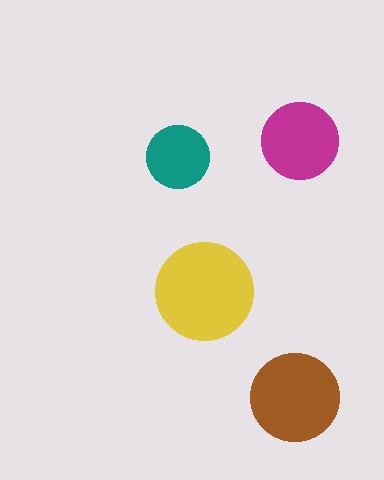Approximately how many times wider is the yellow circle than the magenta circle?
About 1.5 times wider.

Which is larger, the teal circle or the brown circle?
The brown one.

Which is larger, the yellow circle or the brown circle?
The yellow one.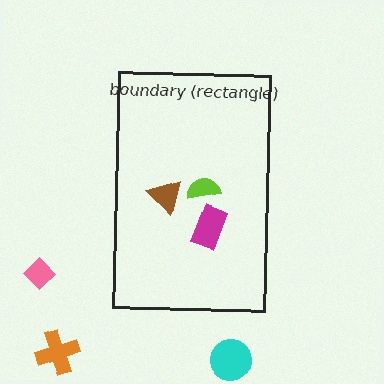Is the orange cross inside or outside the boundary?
Outside.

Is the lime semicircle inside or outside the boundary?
Inside.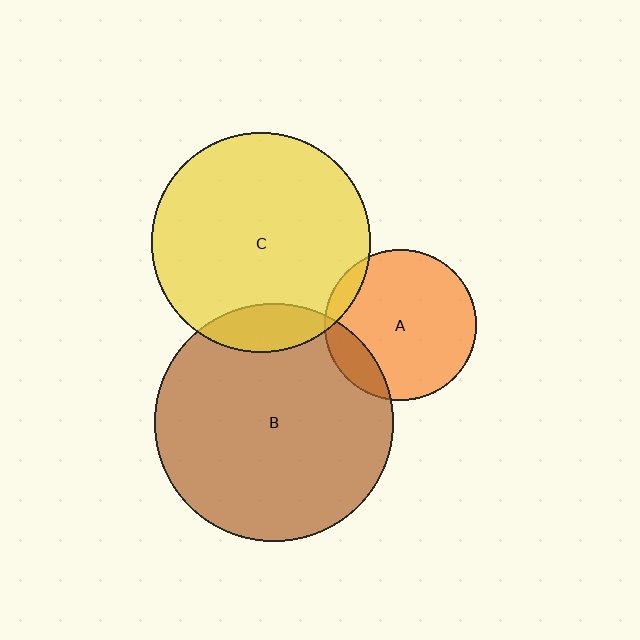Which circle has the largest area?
Circle B (brown).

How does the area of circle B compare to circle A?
Approximately 2.5 times.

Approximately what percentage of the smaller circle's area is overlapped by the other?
Approximately 15%.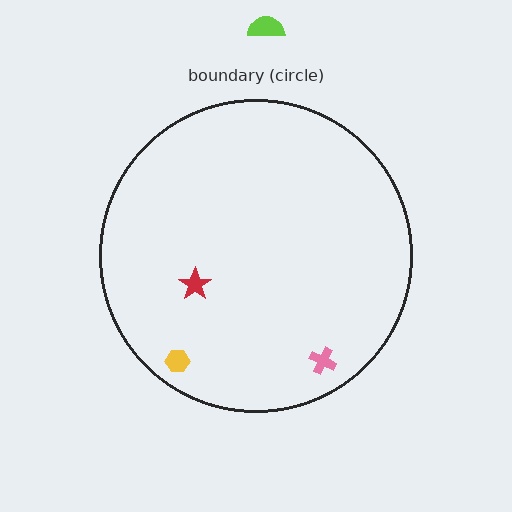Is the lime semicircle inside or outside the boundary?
Outside.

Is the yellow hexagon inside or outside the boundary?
Inside.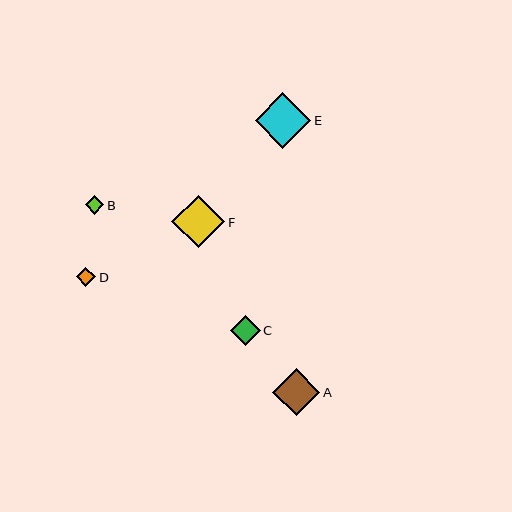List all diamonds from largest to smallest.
From largest to smallest: E, F, A, C, D, B.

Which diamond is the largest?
Diamond E is the largest with a size of approximately 55 pixels.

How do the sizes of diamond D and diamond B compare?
Diamond D and diamond B are approximately the same size.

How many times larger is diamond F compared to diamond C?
Diamond F is approximately 1.8 times the size of diamond C.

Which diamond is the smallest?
Diamond B is the smallest with a size of approximately 18 pixels.